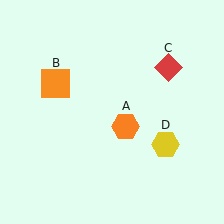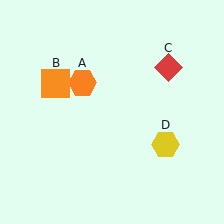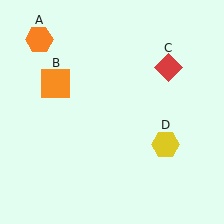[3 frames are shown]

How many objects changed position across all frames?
1 object changed position: orange hexagon (object A).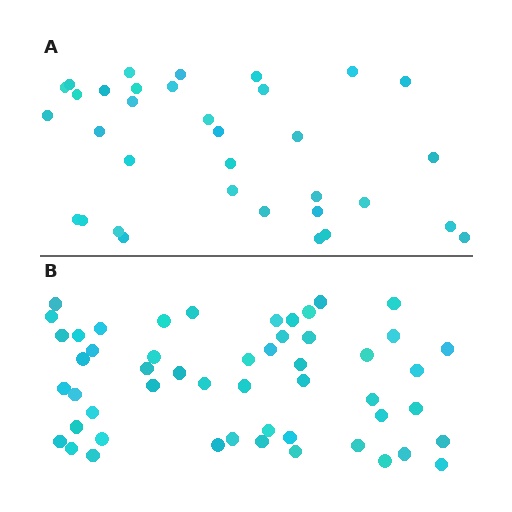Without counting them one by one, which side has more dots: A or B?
Region B (the bottom region) has more dots.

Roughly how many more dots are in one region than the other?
Region B has approximately 20 more dots than region A.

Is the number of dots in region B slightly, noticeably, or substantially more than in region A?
Region B has substantially more. The ratio is roughly 1.5 to 1.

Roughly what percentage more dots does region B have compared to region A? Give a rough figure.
About 55% more.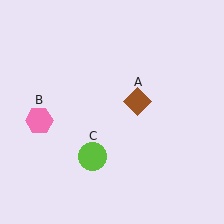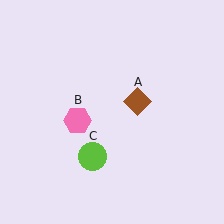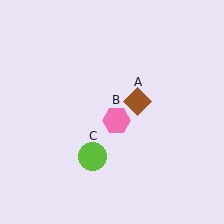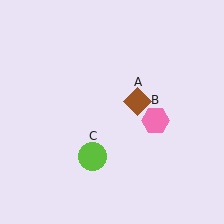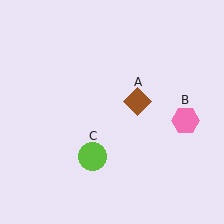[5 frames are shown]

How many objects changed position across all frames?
1 object changed position: pink hexagon (object B).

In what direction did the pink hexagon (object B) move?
The pink hexagon (object B) moved right.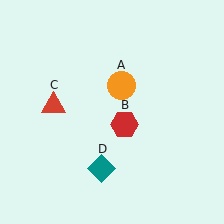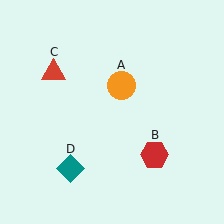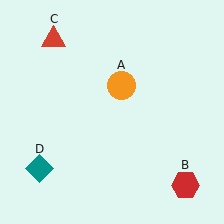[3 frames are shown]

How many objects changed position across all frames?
3 objects changed position: red hexagon (object B), red triangle (object C), teal diamond (object D).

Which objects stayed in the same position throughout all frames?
Orange circle (object A) remained stationary.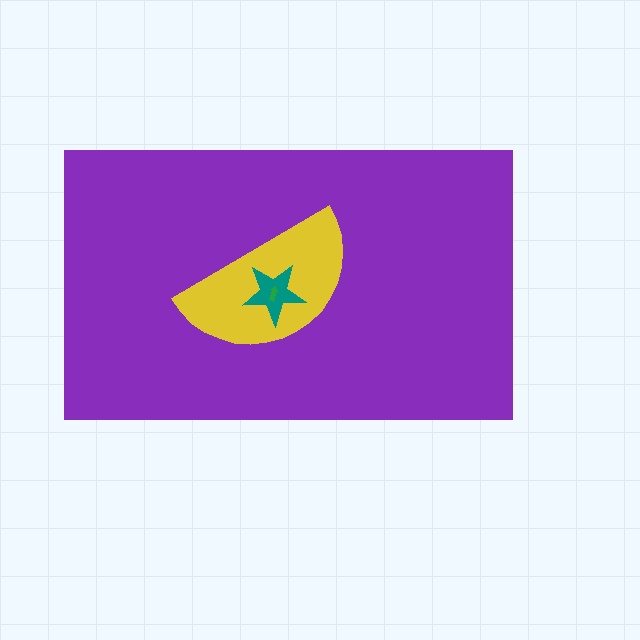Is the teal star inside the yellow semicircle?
Yes.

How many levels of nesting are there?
4.